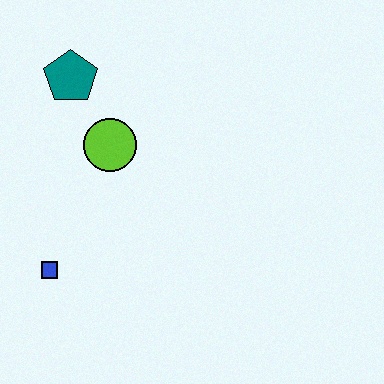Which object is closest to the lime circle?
The teal pentagon is closest to the lime circle.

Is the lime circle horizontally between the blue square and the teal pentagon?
No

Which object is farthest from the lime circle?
The blue square is farthest from the lime circle.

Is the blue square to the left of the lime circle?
Yes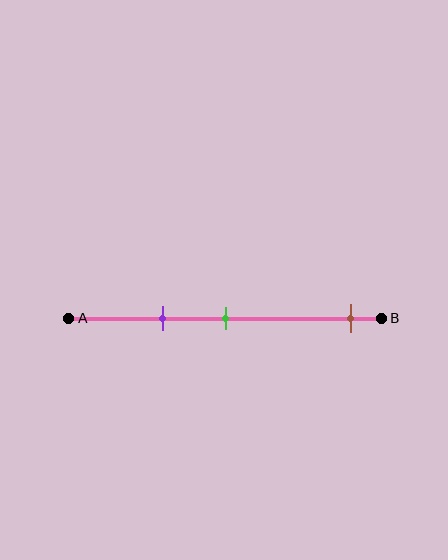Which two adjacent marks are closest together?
The purple and green marks are the closest adjacent pair.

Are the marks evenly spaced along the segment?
No, the marks are not evenly spaced.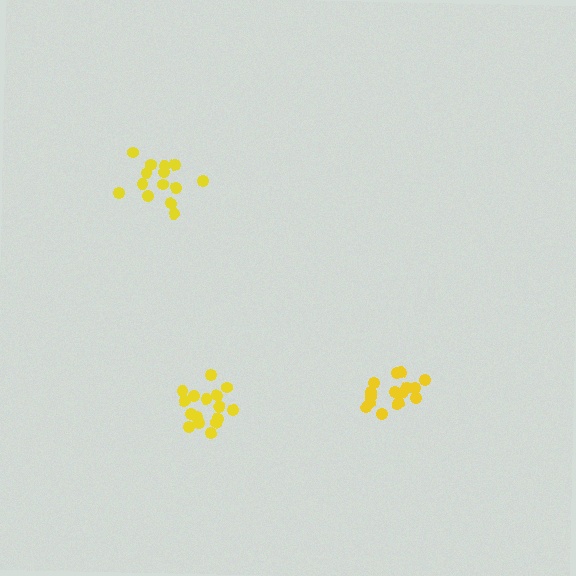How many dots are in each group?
Group 1: 17 dots, Group 2: 15 dots, Group 3: 16 dots (48 total).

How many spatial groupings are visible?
There are 3 spatial groupings.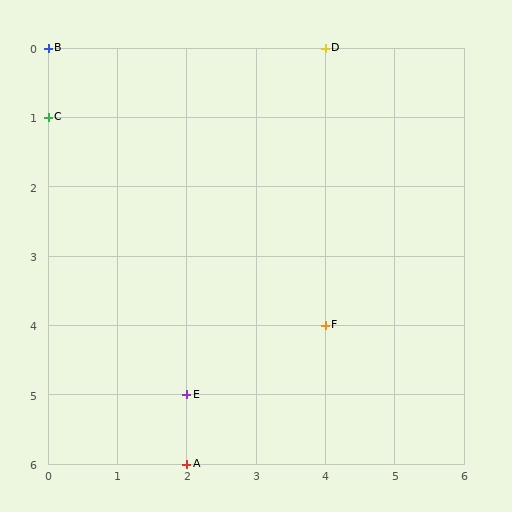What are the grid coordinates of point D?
Point D is at grid coordinates (4, 0).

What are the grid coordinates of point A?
Point A is at grid coordinates (2, 6).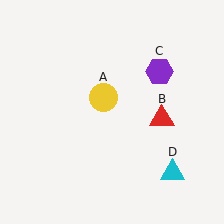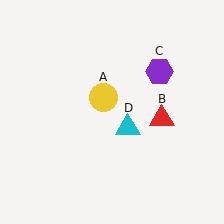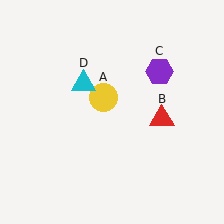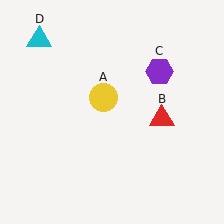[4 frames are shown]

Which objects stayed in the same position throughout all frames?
Yellow circle (object A) and red triangle (object B) and purple hexagon (object C) remained stationary.